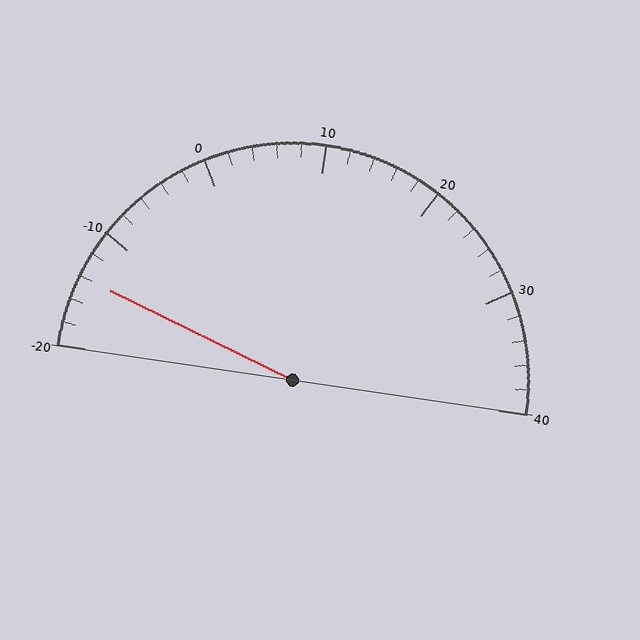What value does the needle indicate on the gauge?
The needle indicates approximately -14.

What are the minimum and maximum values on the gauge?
The gauge ranges from -20 to 40.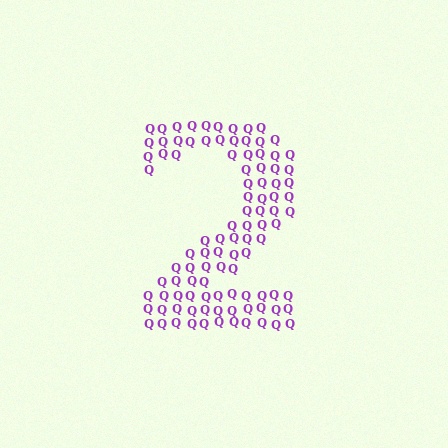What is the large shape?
The large shape is the digit 2.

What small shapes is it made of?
It is made of small letter Q's.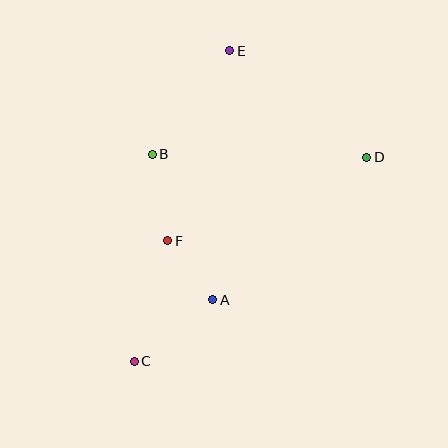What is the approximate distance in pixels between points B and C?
The distance between B and C is approximately 208 pixels.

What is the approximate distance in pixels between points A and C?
The distance between A and C is approximately 99 pixels.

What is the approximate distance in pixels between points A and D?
The distance between A and D is approximately 210 pixels.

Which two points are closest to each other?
Points A and F are closest to each other.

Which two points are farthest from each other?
Points C and E are farthest from each other.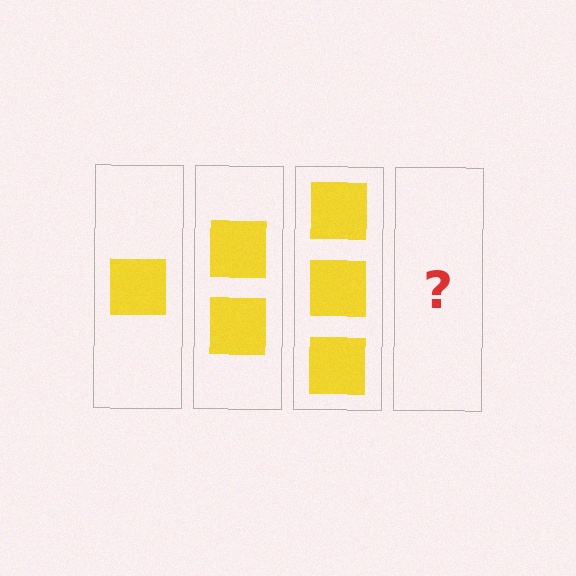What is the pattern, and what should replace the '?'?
The pattern is that each step adds one more square. The '?' should be 4 squares.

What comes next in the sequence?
The next element should be 4 squares.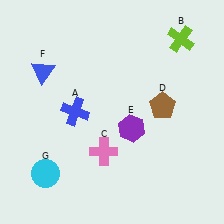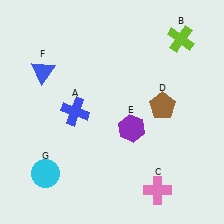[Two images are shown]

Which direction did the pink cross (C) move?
The pink cross (C) moved right.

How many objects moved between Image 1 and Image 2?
1 object moved between the two images.